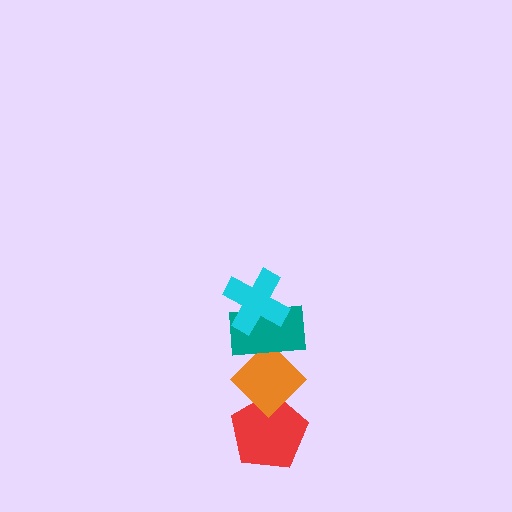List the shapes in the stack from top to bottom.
From top to bottom: the cyan cross, the teal rectangle, the orange diamond, the red pentagon.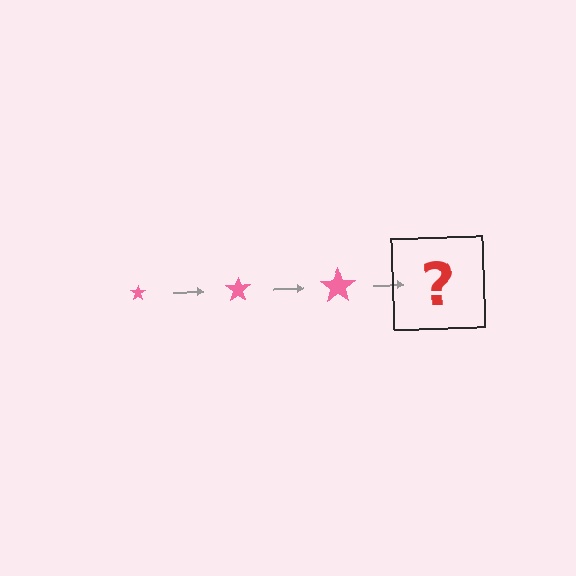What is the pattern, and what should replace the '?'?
The pattern is that the star gets progressively larger each step. The '?' should be a pink star, larger than the previous one.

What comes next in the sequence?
The next element should be a pink star, larger than the previous one.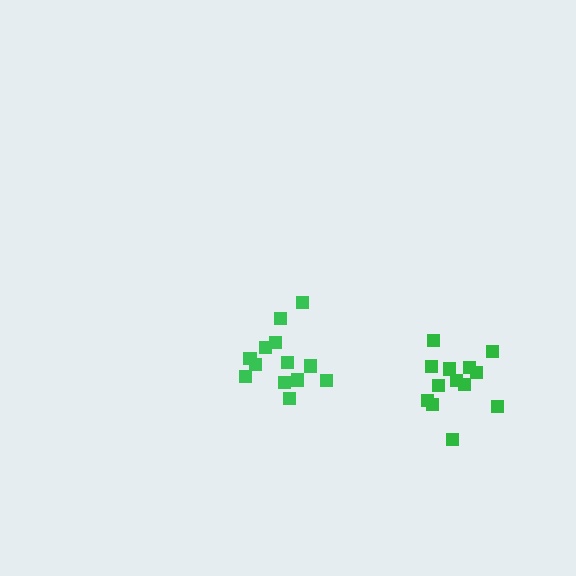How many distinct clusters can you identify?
There are 2 distinct clusters.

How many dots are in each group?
Group 1: 13 dots, Group 2: 13 dots (26 total).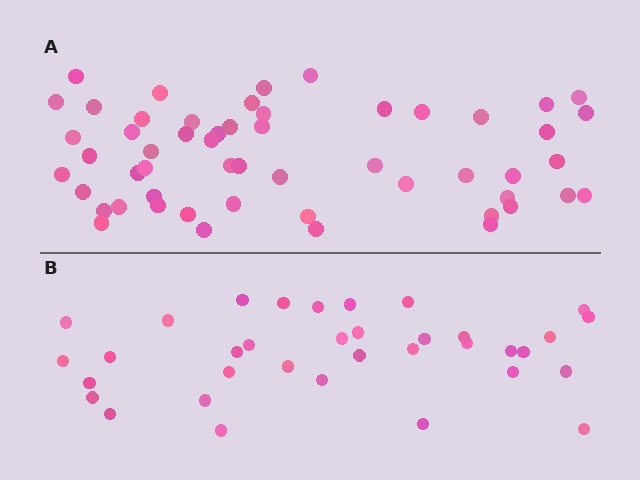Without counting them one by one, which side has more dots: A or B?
Region A (the top region) has more dots.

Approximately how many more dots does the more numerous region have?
Region A has approximately 20 more dots than region B.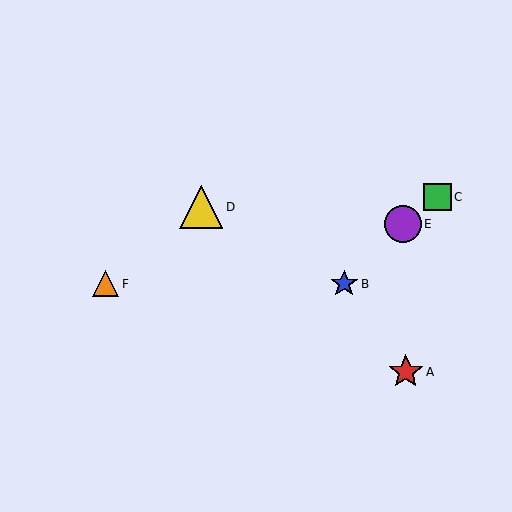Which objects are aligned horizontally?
Objects B, F are aligned horizontally.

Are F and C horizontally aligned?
No, F is at y≈284 and C is at y≈197.